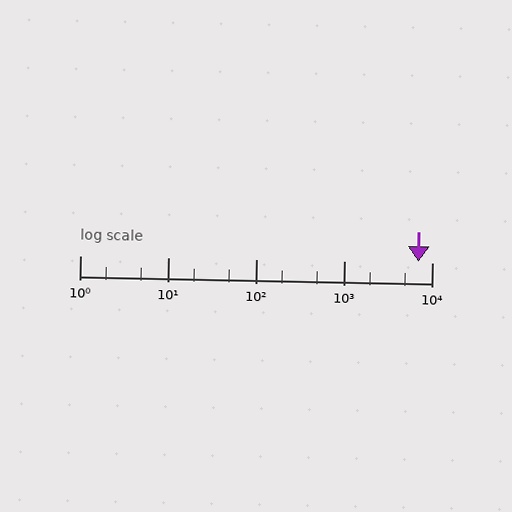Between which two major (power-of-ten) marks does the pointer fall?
The pointer is between 1000 and 10000.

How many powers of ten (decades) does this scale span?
The scale spans 4 decades, from 1 to 10000.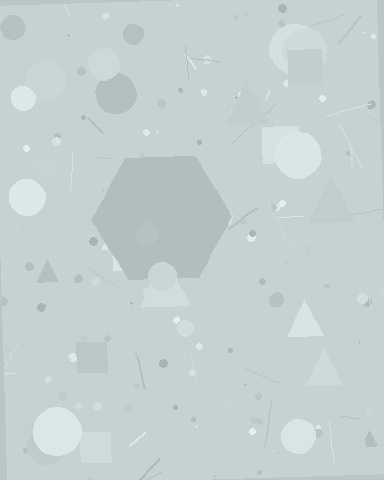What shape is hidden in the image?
A hexagon is hidden in the image.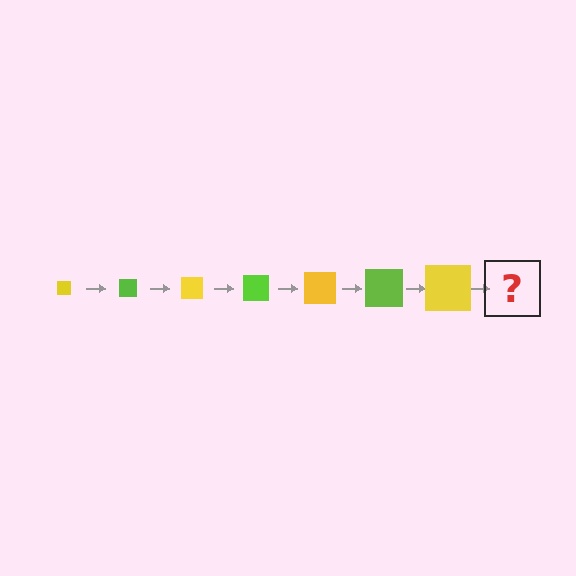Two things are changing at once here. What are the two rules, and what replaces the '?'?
The two rules are that the square grows larger each step and the color cycles through yellow and lime. The '?' should be a lime square, larger than the previous one.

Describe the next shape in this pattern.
It should be a lime square, larger than the previous one.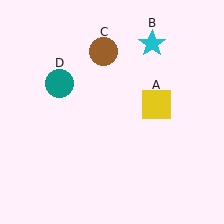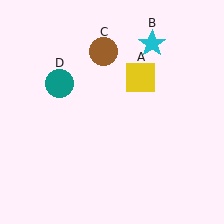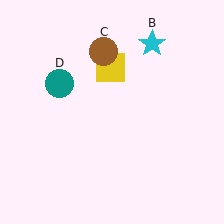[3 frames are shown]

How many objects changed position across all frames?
1 object changed position: yellow square (object A).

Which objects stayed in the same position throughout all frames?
Cyan star (object B) and brown circle (object C) and teal circle (object D) remained stationary.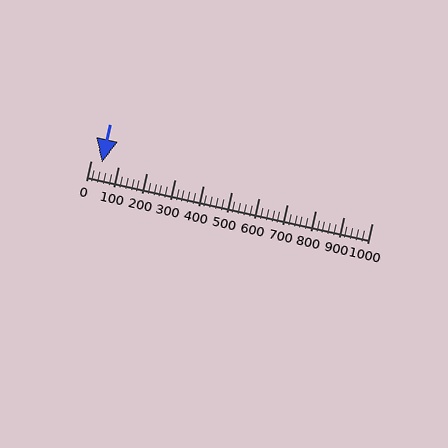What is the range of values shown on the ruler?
The ruler shows values from 0 to 1000.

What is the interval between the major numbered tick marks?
The major tick marks are spaced 100 units apart.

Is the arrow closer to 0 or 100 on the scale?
The arrow is closer to 0.